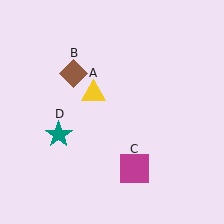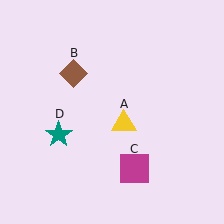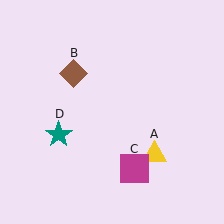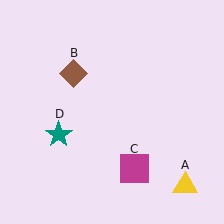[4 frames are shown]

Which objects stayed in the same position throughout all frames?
Brown diamond (object B) and magenta square (object C) and teal star (object D) remained stationary.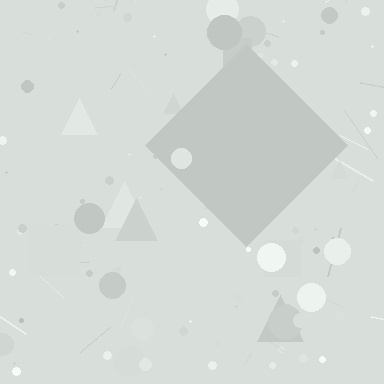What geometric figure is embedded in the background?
A diamond is embedded in the background.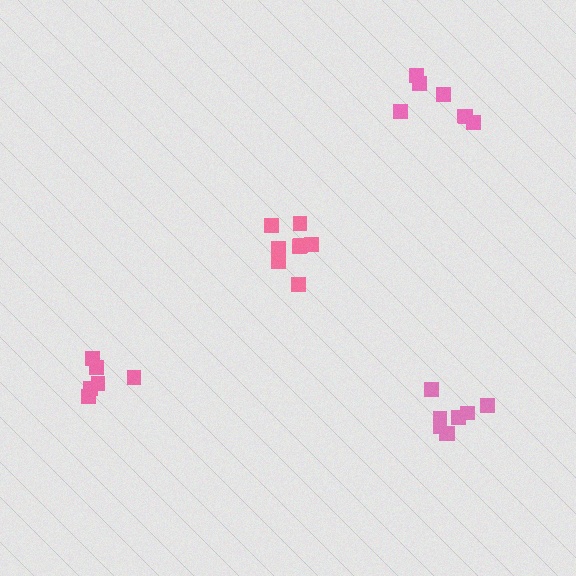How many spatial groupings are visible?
There are 4 spatial groupings.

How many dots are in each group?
Group 1: 8 dots, Group 2: 8 dots, Group 3: 6 dots, Group 4: 7 dots (29 total).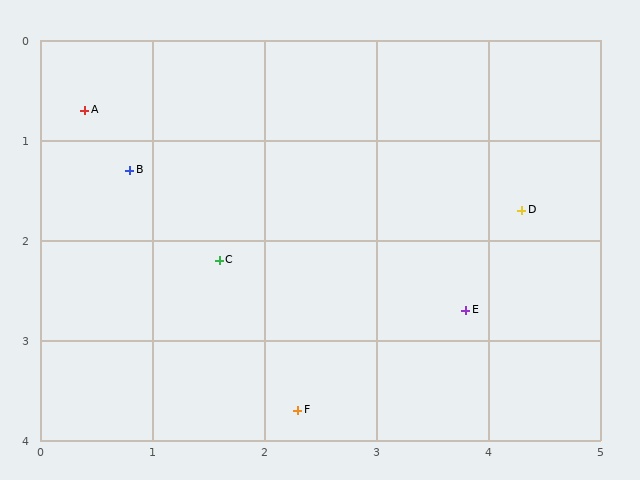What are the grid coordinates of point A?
Point A is at approximately (0.4, 0.7).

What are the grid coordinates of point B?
Point B is at approximately (0.8, 1.3).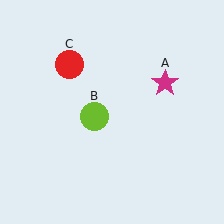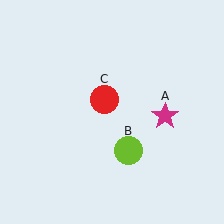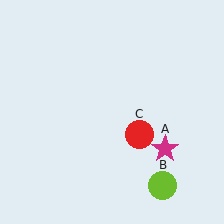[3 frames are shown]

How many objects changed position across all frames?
3 objects changed position: magenta star (object A), lime circle (object B), red circle (object C).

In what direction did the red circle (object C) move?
The red circle (object C) moved down and to the right.